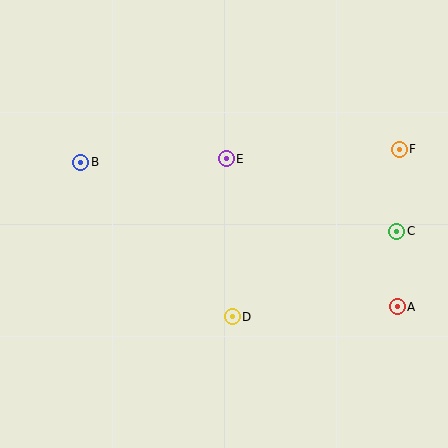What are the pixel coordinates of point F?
Point F is at (399, 149).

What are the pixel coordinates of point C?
Point C is at (397, 231).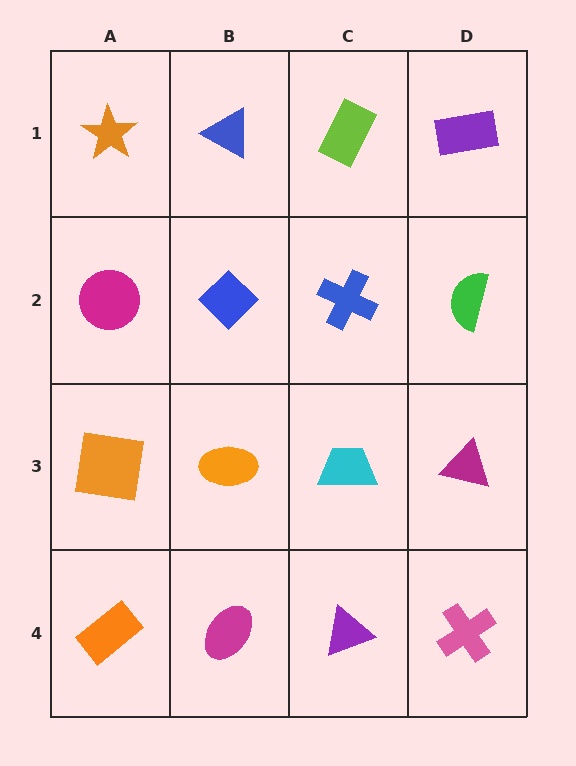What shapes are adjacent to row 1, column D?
A green semicircle (row 2, column D), a lime rectangle (row 1, column C).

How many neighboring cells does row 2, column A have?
3.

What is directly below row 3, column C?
A purple triangle.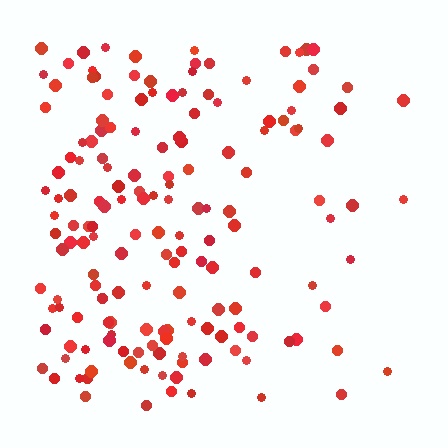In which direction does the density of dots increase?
From right to left, with the left side densest.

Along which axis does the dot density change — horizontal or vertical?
Horizontal.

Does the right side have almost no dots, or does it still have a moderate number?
Still a moderate number, just noticeably fewer than the left.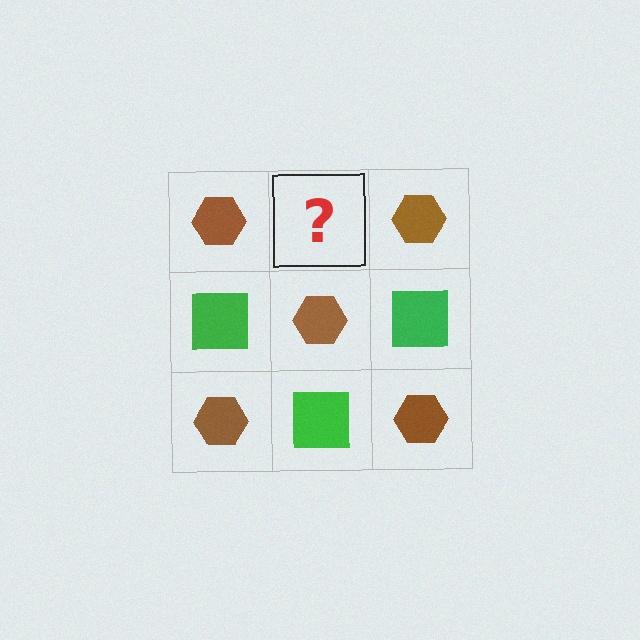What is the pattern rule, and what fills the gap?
The rule is that it alternates brown hexagon and green square in a checkerboard pattern. The gap should be filled with a green square.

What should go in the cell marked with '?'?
The missing cell should contain a green square.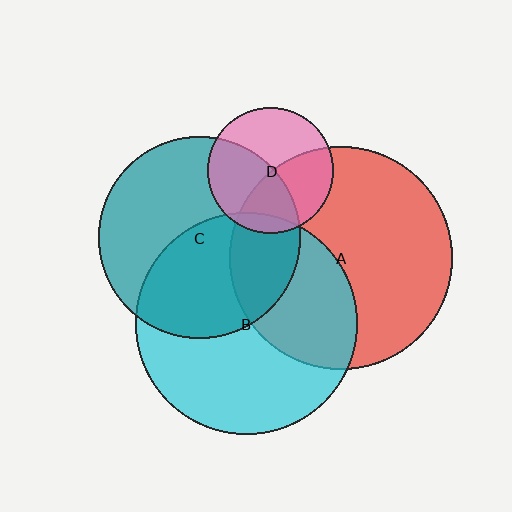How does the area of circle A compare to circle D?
Approximately 3.1 times.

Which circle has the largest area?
Circle A (red).